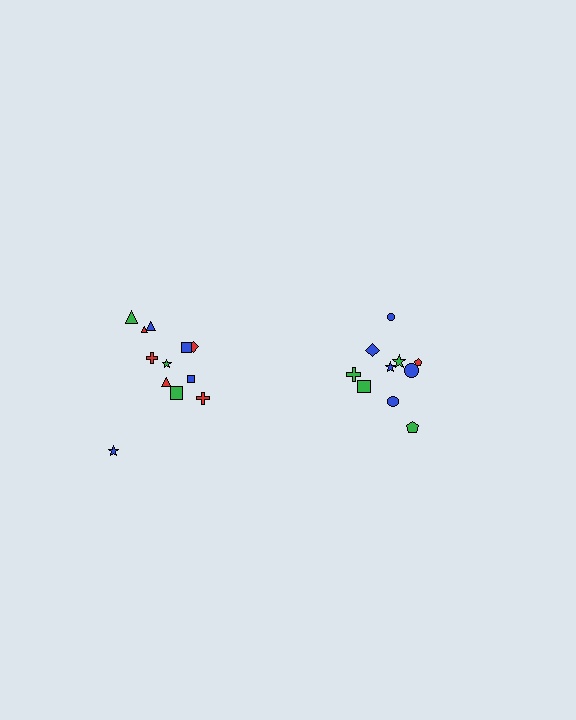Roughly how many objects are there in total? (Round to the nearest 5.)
Roughly 20 objects in total.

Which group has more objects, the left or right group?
The left group.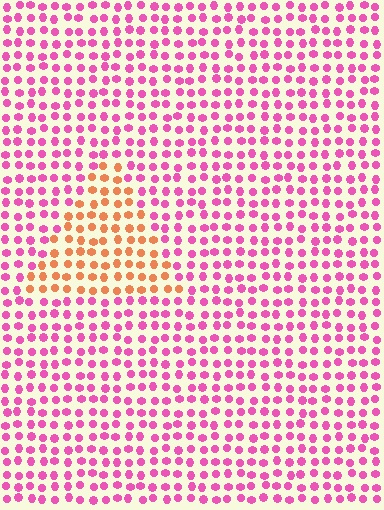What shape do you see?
I see a triangle.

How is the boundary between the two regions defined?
The boundary is defined purely by a slight shift in hue (about 58 degrees). Spacing, size, and orientation are identical on both sides.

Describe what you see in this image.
The image is filled with small pink elements in a uniform arrangement. A triangle-shaped region is visible where the elements are tinted to a slightly different hue, forming a subtle color boundary.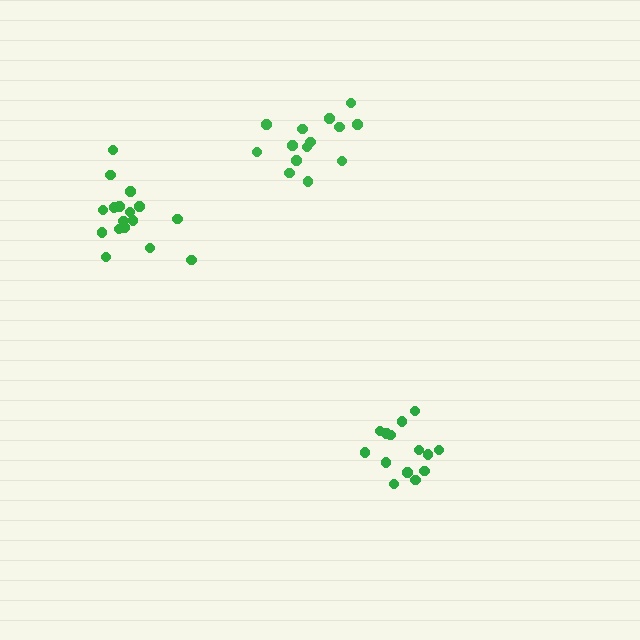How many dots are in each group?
Group 1: 14 dots, Group 2: 14 dots, Group 3: 17 dots (45 total).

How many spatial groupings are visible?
There are 3 spatial groupings.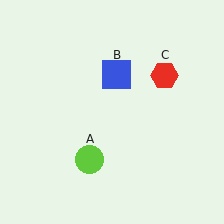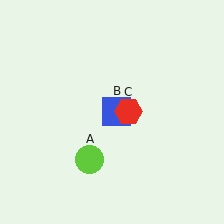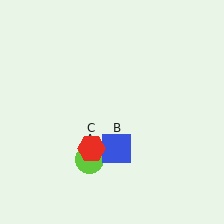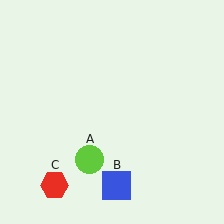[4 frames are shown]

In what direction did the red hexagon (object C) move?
The red hexagon (object C) moved down and to the left.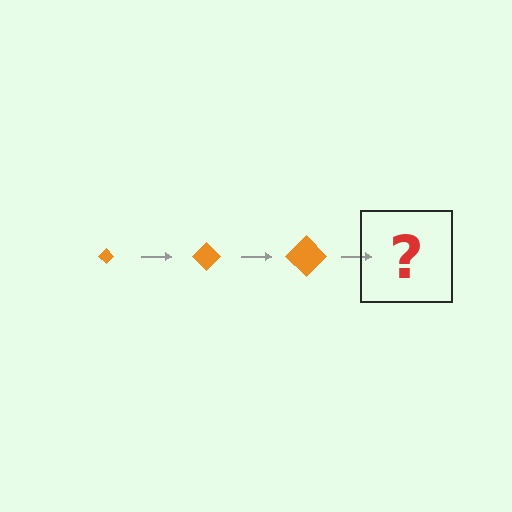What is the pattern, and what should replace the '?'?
The pattern is that the diamond gets progressively larger each step. The '?' should be an orange diamond, larger than the previous one.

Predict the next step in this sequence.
The next step is an orange diamond, larger than the previous one.